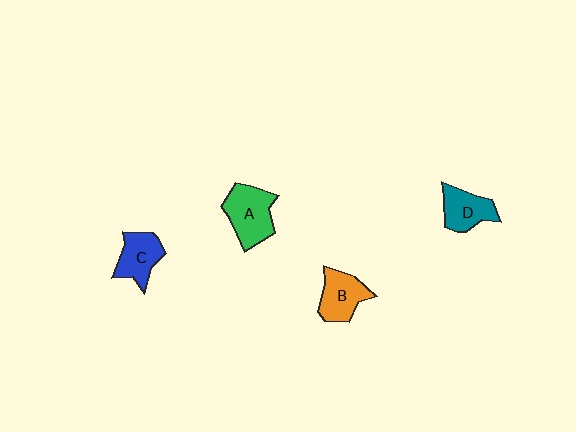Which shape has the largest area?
Shape A (green).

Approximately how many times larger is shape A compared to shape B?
Approximately 1.2 times.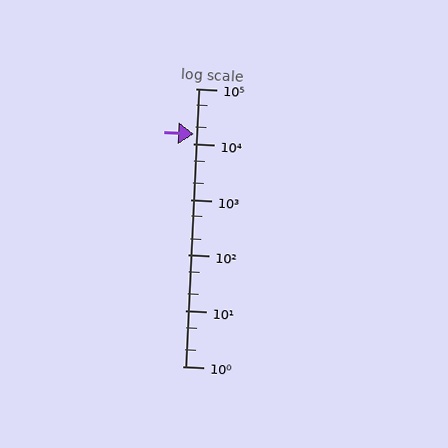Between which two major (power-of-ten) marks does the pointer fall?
The pointer is between 10000 and 100000.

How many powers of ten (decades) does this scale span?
The scale spans 5 decades, from 1 to 100000.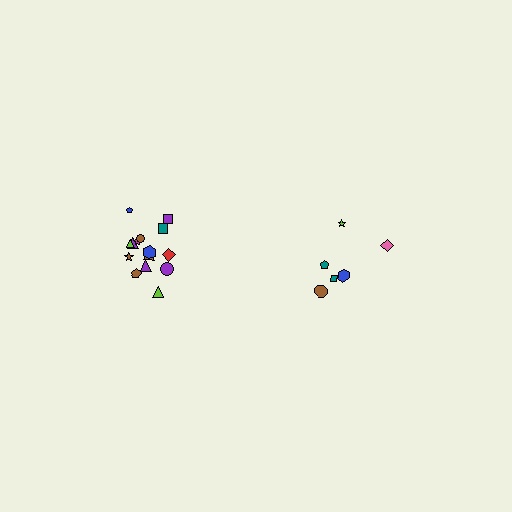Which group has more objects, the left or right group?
The left group.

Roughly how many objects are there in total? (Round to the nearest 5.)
Roughly 20 objects in total.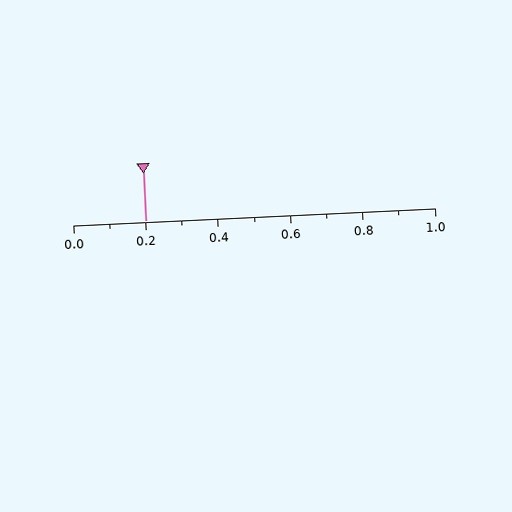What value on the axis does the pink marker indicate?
The marker indicates approximately 0.2.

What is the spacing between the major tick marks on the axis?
The major ticks are spaced 0.2 apart.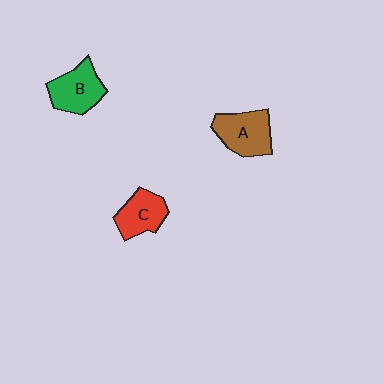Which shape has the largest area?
Shape A (brown).